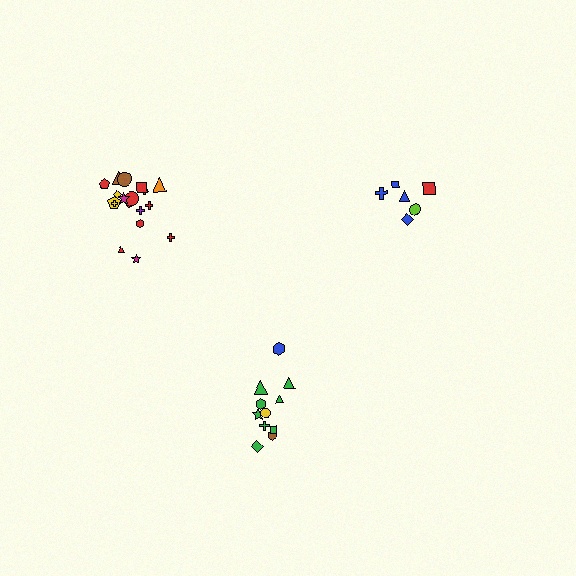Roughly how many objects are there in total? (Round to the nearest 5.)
Roughly 35 objects in total.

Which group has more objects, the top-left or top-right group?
The top-left group.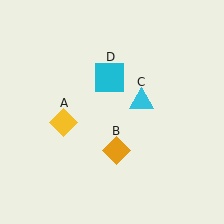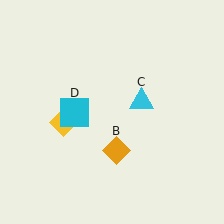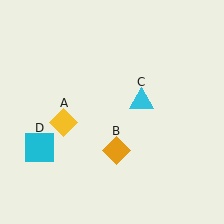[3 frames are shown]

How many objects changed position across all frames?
1 object changed position: cyan square (object D).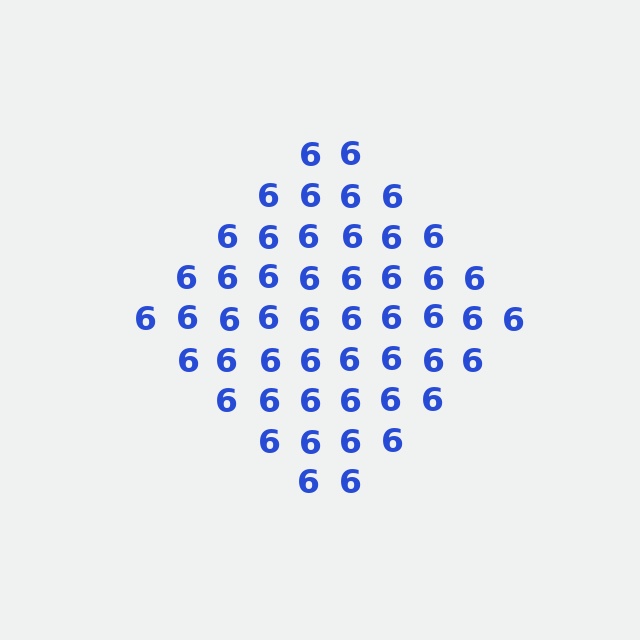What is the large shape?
The large shape is a diamond.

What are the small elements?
The small elements are digit 6's.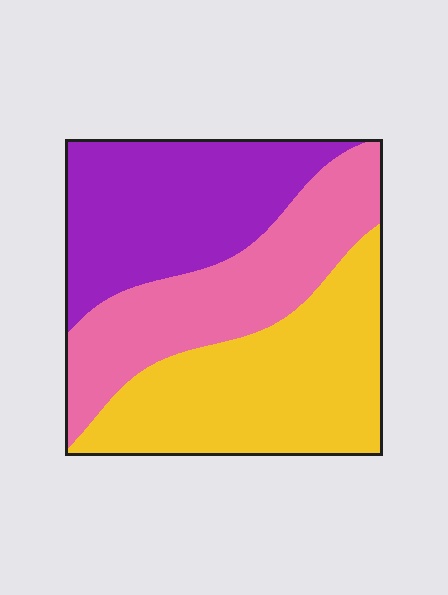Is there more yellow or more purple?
Yellow.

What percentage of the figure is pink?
Pink covers 30% of the figure.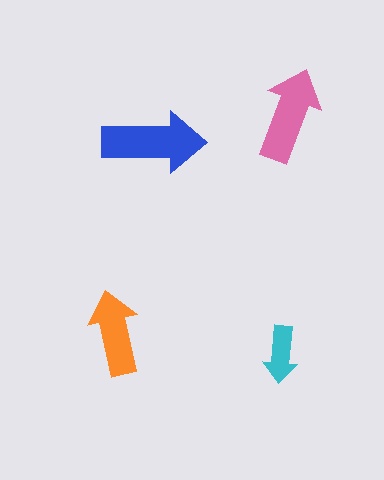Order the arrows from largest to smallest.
the blue one, the pink one, the orange one, the cyan one.